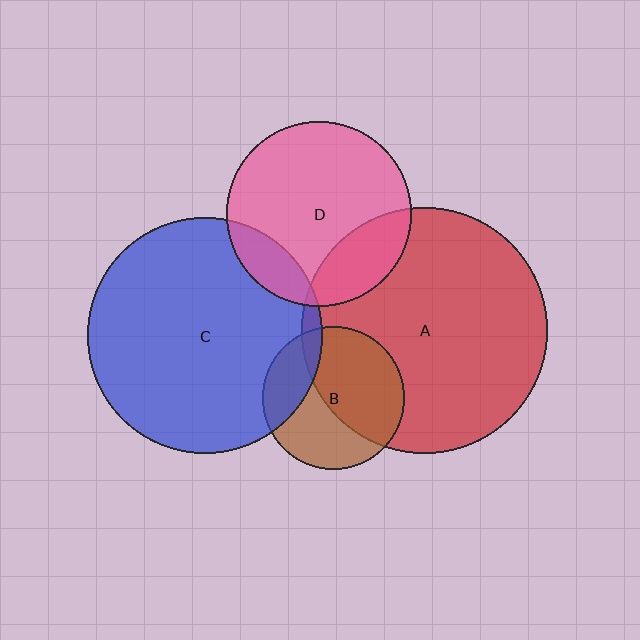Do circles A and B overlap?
Yes.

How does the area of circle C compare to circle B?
Approximately 2.7 times.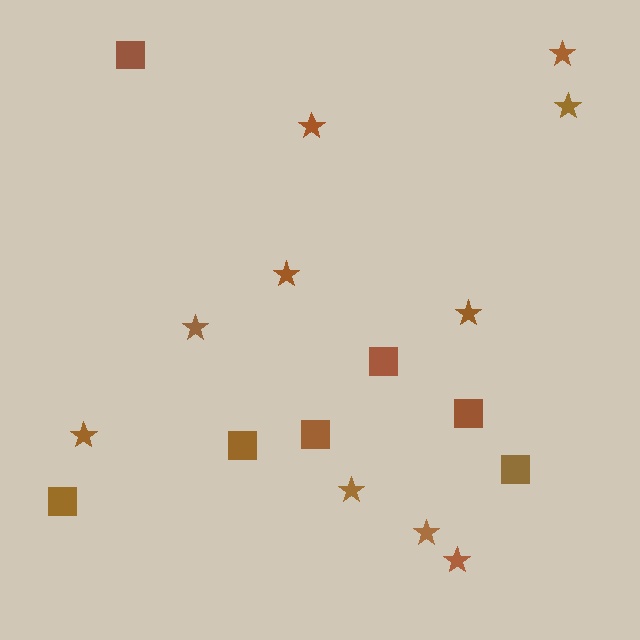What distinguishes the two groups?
There are 2 groups: one group of squares (7) and one group of stars (10).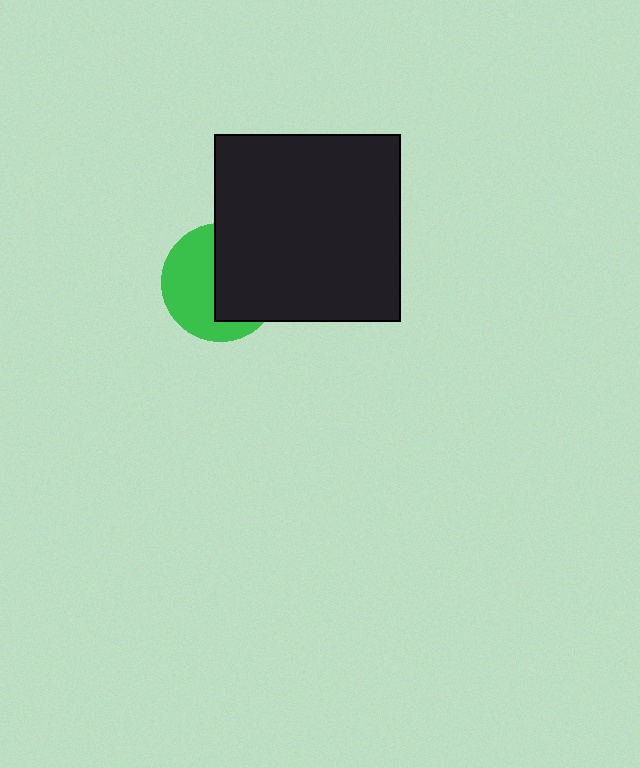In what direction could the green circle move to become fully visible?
The green circle could move left. That would shift it out from behind the black square entirely.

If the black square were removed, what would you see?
You would see the complete green circle.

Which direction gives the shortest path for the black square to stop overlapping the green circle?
Moving right gives the shortest separation.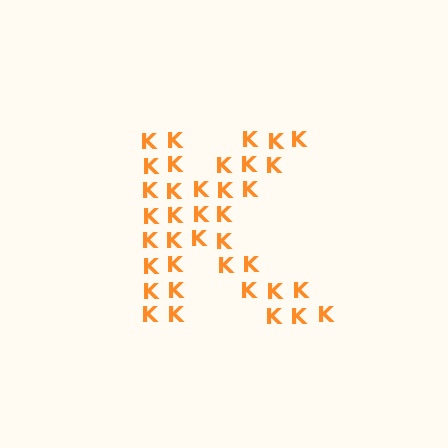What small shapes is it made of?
It is made of small letter K's.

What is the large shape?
The large shape is the letter K.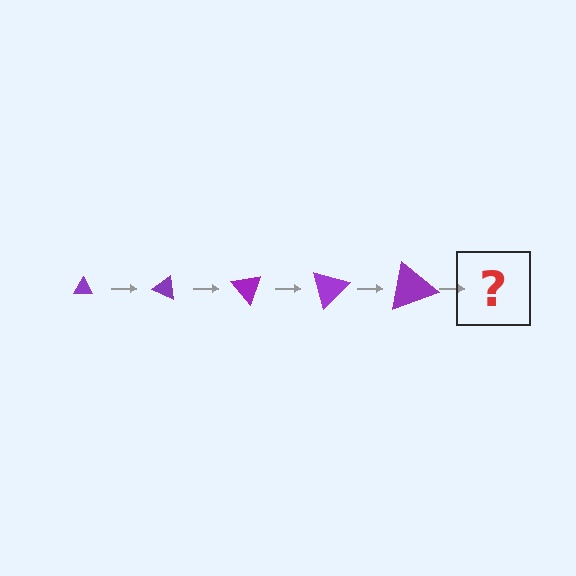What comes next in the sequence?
The next element should be a triangle, larger than the previous one and rotated 125 degrees from the start.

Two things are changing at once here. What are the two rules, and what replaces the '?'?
The two rules are that the triangle grows larger each step and it rotates 25 degrees each step. The '?' should be a triangle, larger than the previous one and rotated 125 degrees from the start.